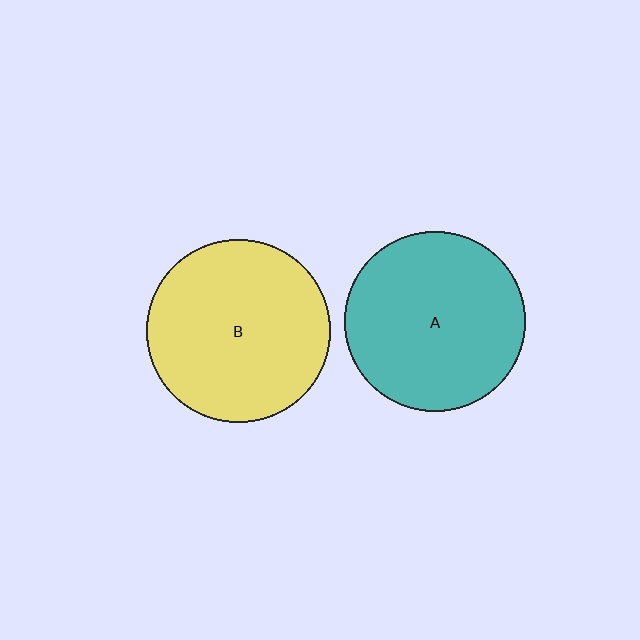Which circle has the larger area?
Circle B (yellow).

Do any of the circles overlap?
No, none of the circles overlap.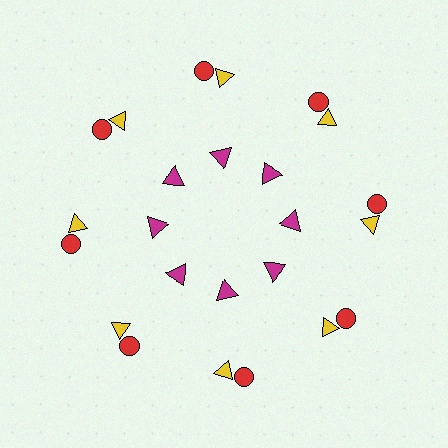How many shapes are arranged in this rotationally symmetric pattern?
There are 24 shapes, arranged in 8 groups of 3.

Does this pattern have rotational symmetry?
Yes, this pattern has 8-fold rotational symmetry. It looks the same after rotating 45 degrees around the center.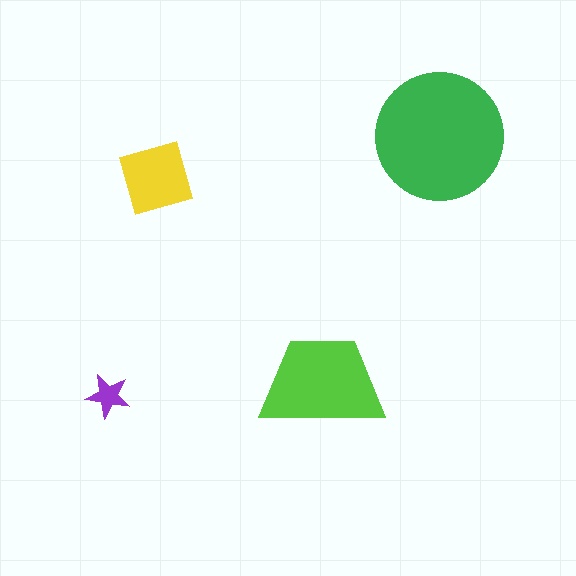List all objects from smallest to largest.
The purple star, the yellow diamond, the lime trapezoid, the green circle.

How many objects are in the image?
There are 4 objects in the image.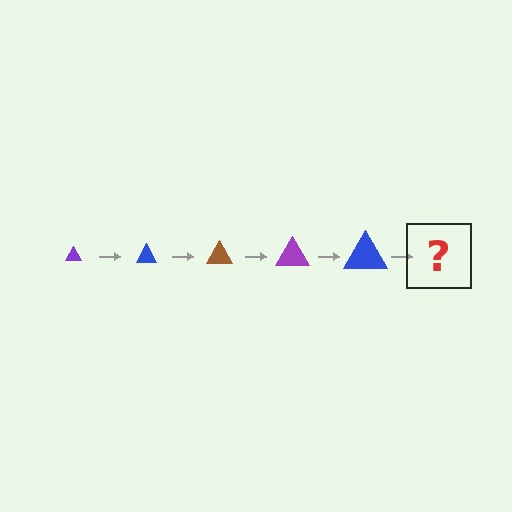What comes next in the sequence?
The next element should be a brown triangle, larger than the previous one.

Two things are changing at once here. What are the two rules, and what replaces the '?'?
The two rules are that the triangle grows larger each step and the color cycles through purple, blue, and brown. The '?' should be a brown triangle, larger than the previous one.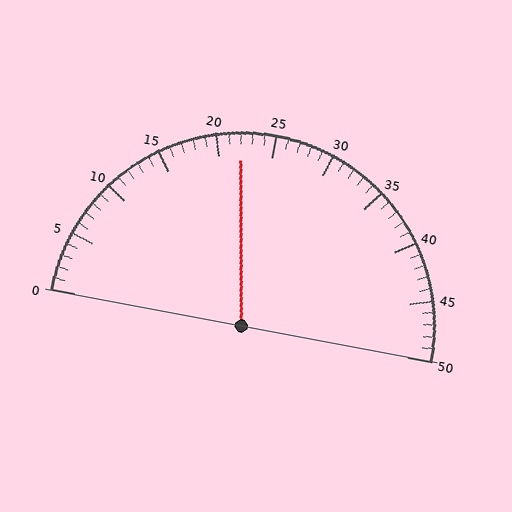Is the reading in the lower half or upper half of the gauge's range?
The reading is in the lower half of the range (0 to 50).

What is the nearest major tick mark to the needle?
The nearest major tick mark is 20.